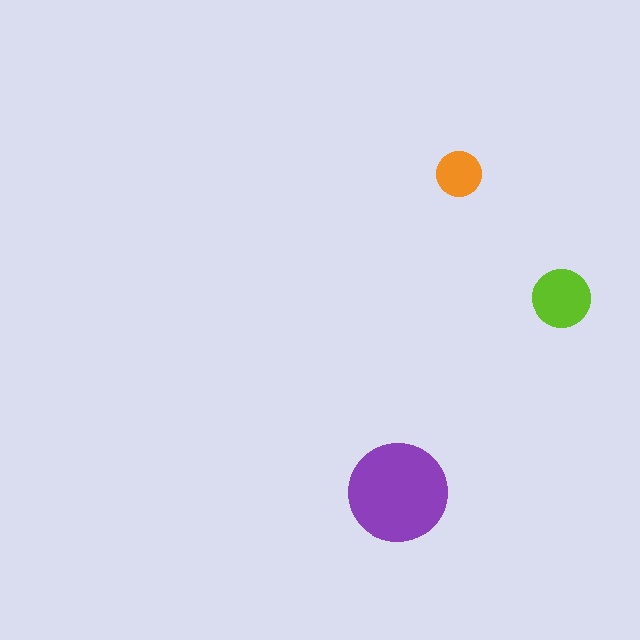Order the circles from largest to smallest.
the purple one, the lime one, the orange one.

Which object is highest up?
The orange circle is topmost.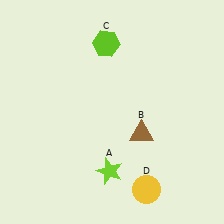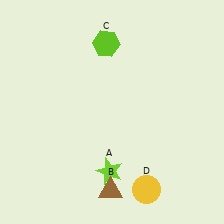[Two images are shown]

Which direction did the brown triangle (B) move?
The brown triangle (B) moved down.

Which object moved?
The brown triangle (B) moved down.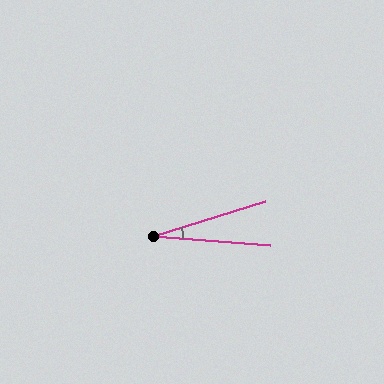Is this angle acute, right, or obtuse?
It is acute.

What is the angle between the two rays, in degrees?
Approximately 22 degrees.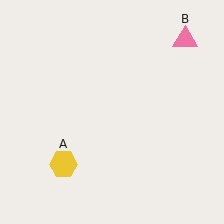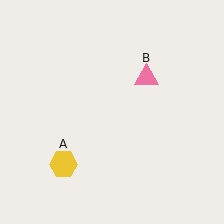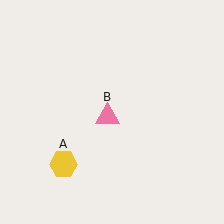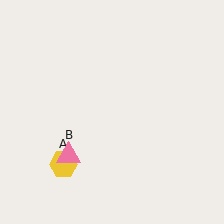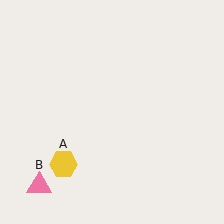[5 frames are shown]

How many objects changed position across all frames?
1 object changed position: pink triangle (object B).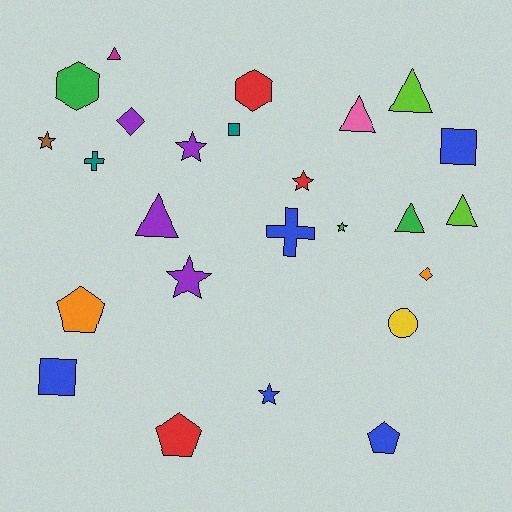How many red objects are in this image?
There are 3 red objects.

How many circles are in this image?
There is 1 circle.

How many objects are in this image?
There are 25 objects.